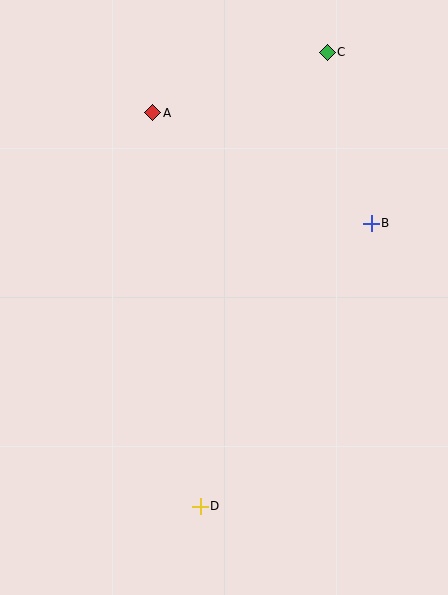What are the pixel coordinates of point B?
Point B is at (371, 223).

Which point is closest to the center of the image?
Point B at (371, 223) is closest to the center.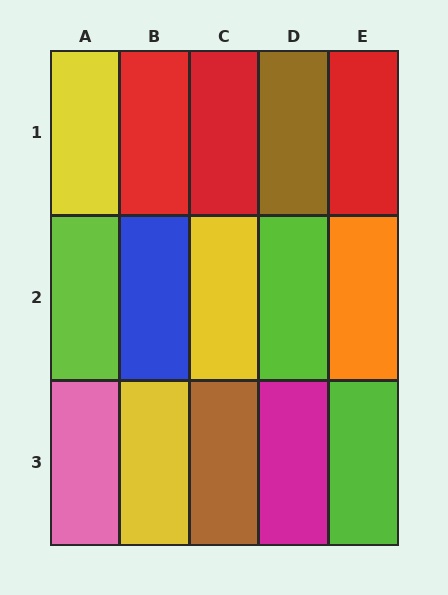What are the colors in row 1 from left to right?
Yellow, red, red, brown, red.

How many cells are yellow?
3 cells are yellow.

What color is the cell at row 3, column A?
Pink.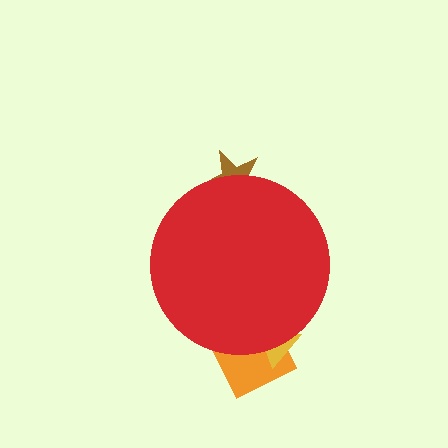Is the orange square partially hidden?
Yes, the orange square is partially hidden behind the red circle.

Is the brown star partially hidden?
Yes, the brown star is partially hidden behind the red circle.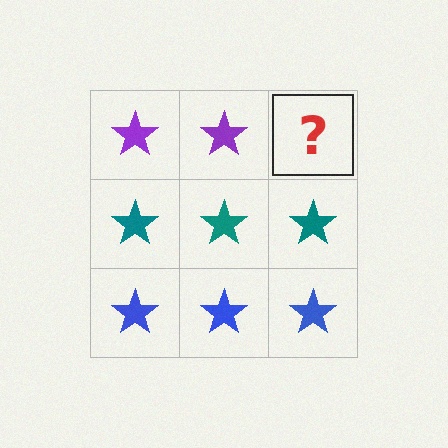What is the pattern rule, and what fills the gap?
The rule is that each row has a consistent color. The gap should be filled with a purple star.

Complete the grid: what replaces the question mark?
The question mark should be replaced with a purple star.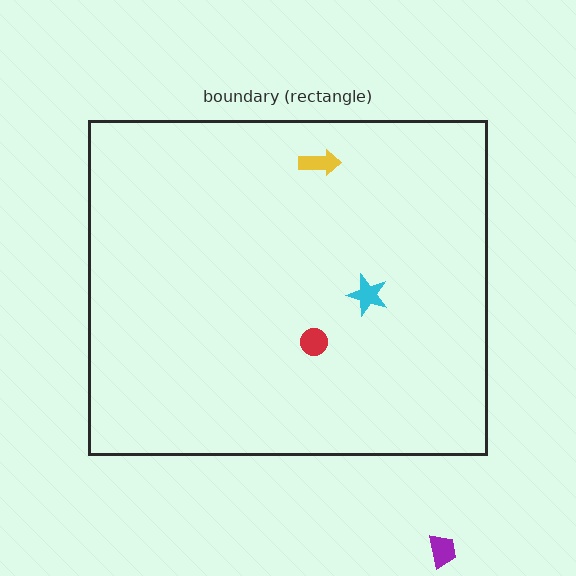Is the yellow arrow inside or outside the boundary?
Inside.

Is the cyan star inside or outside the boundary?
Inside.